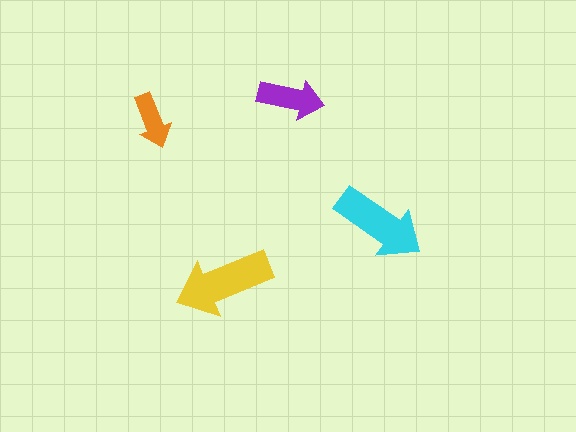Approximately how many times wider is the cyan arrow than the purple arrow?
About 1.5 times wider.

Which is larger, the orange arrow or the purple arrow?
The purple one.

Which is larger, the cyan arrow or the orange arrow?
The cyan one.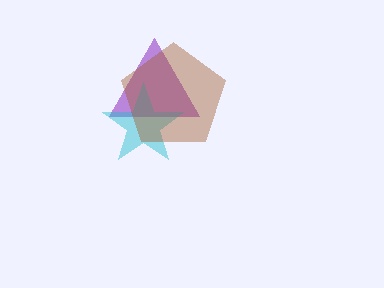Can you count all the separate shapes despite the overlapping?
Yes, there are 3 separate shapes.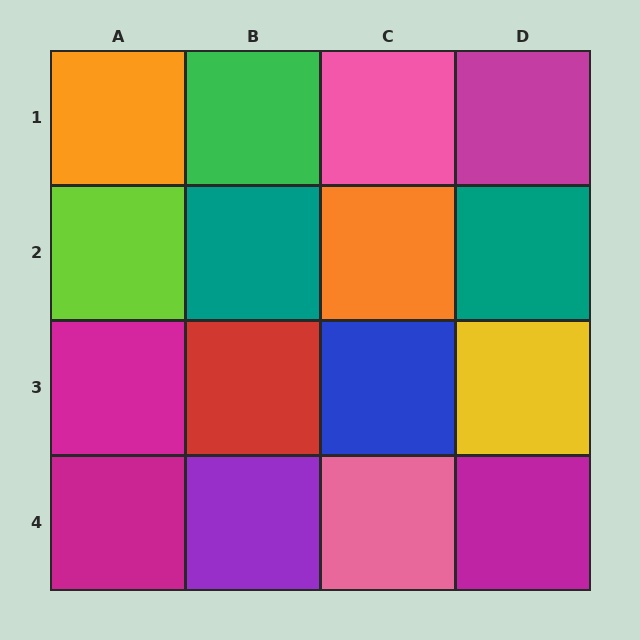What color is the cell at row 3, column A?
Magenta.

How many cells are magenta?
4 cells are magenta.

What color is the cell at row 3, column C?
Blue.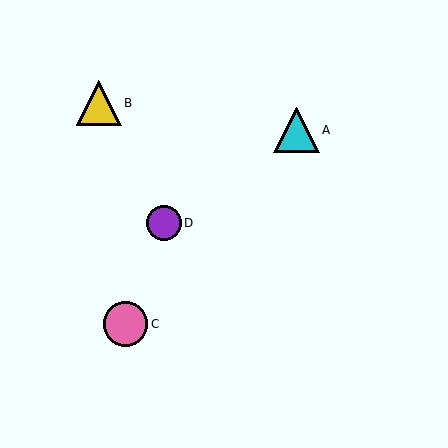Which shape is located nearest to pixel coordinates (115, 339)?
The pink circle (labeled C) at (126, 324) is nearest to that location.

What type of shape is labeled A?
Shape A is a cyan triangle.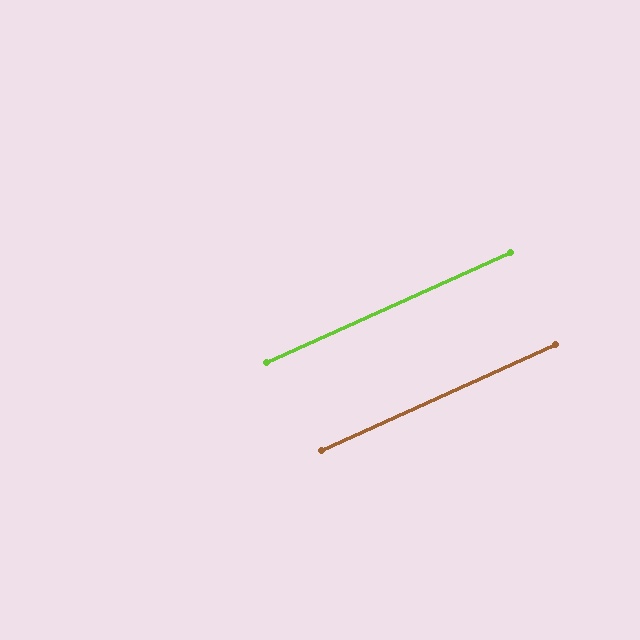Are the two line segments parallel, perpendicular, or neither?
Parallel — their directions differ by only 0.1°.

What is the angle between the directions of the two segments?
Approximately 0 degrees.